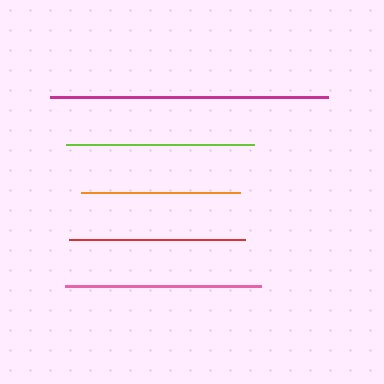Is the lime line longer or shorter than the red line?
The lime line is longer than the red line.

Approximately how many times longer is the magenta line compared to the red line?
The magenta line is approximately 1.6 times the length of the red line.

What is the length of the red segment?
The red segment is approximately 176 pixels long.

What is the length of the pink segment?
The pink segment is approximately 196 pixels long.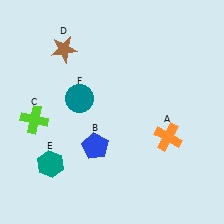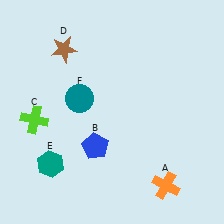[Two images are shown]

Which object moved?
The orange cross (A) moved down.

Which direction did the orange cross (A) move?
The orange cross (A) moved down.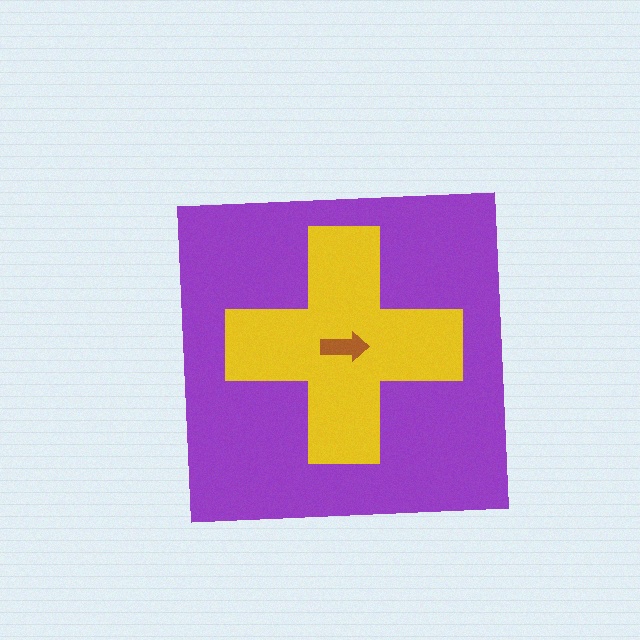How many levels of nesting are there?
3.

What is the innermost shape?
The brown arrow.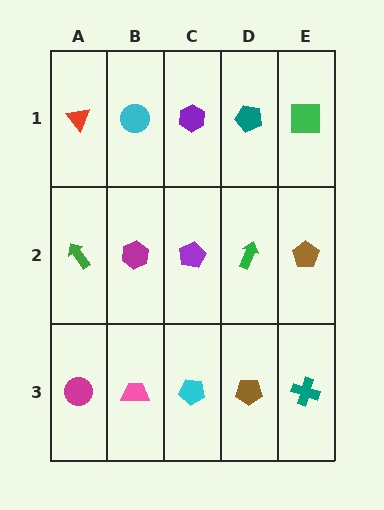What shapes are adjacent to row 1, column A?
A green arrow (row 2, column A), a cyan circle (row 1, column B).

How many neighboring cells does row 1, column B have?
3.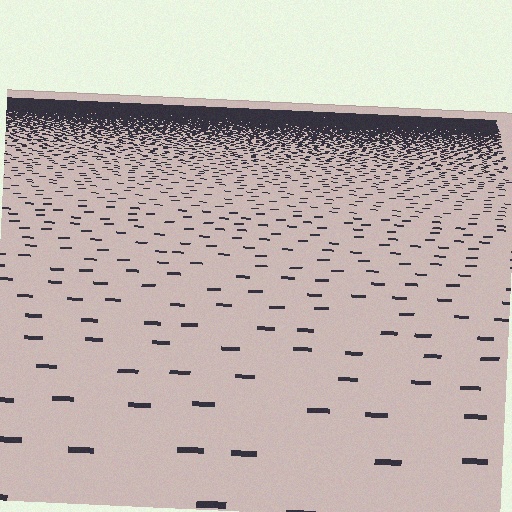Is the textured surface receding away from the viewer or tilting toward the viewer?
The surface is receding away from the viewer. Texture elements get smaller and denser toward the top.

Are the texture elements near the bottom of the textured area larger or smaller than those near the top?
Larger. Near the bottom, elements are closer to the viewer and appear at a bigger on-screen size.